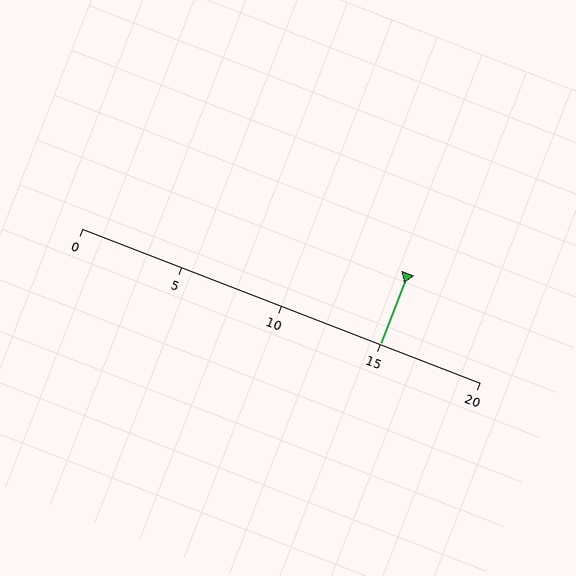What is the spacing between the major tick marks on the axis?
The major ticks are spaced 5 apart.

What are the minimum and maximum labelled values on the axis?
The axis runs from 0 to 20.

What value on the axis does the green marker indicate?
The marker indicates approximately 15.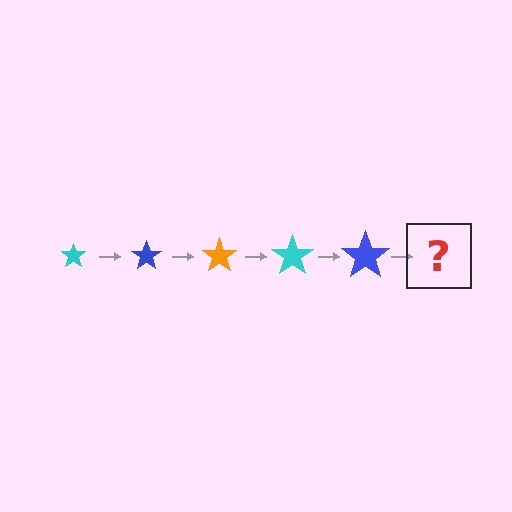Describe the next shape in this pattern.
It should be an orange star, larger than the previous one.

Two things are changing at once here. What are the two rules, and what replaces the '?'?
The two rules are that the star grows larger each step and the color cycles through cyan, blue, and orange. The '?' should be an orange star, larger than the previous one.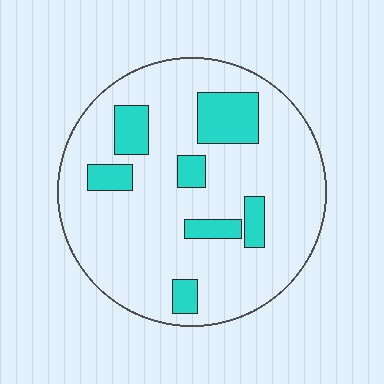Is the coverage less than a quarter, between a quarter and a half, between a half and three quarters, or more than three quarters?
Less than a quarter.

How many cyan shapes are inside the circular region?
7.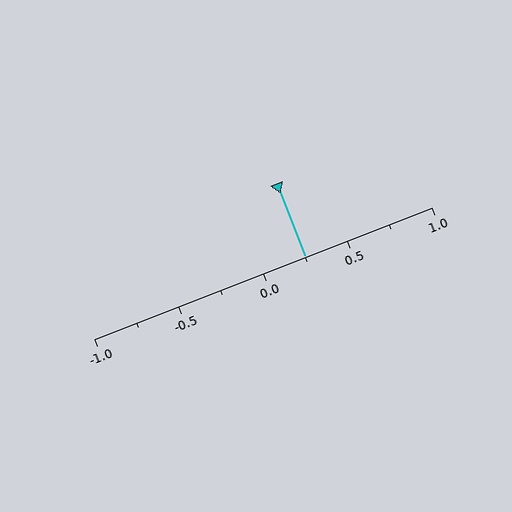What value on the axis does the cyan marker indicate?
The marker indicates approximately 0.25.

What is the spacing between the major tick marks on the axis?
The major ticks are spaced 0.5 apart.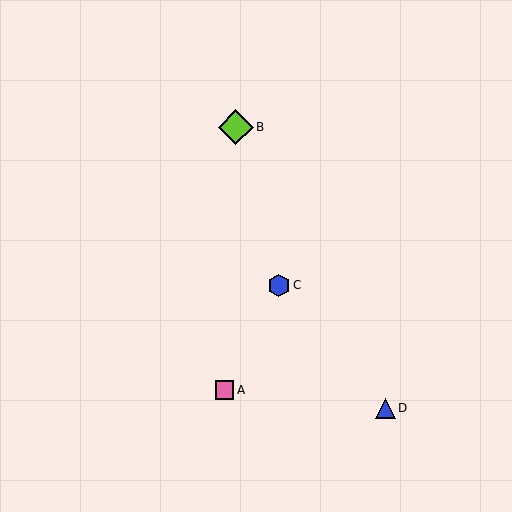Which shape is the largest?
The lime diamond (labeled B) is the largest.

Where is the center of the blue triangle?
The center of the blue triangle is at (385, 408).